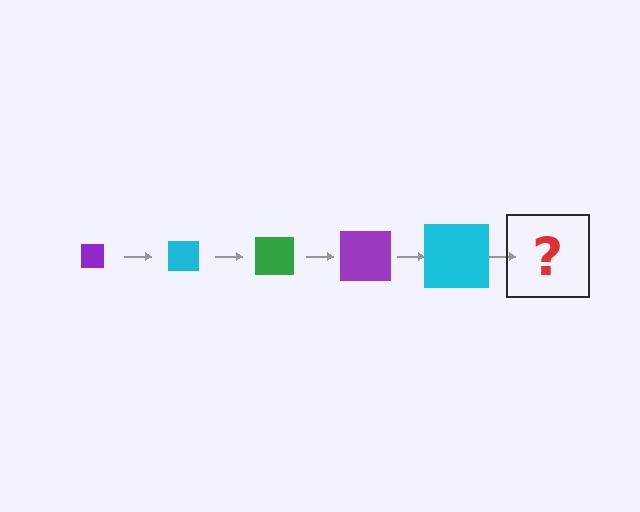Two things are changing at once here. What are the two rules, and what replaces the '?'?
The two rules are that the square grows larger each step and the color cycles through purple, cyan, and green. The '?' should be a green square, larger than the previous one.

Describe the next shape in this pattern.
It should be a green square, larger than the previous one.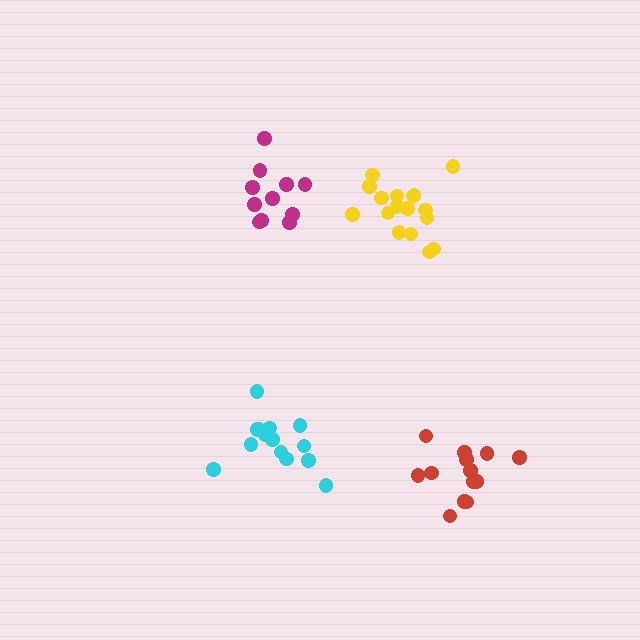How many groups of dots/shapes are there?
There are 4 groups.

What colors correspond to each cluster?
The clusters are colored: magenta, yellow, cyan, red.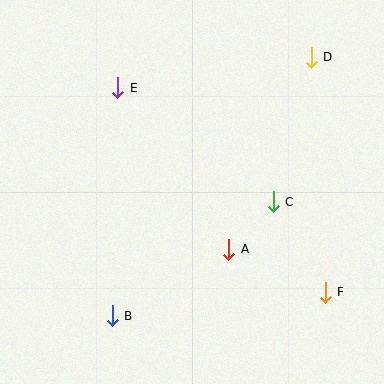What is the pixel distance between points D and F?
The distance between D and F is 235 pixels.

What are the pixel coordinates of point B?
Point B is at (112, 316).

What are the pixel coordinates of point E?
Point E is at (117, 88).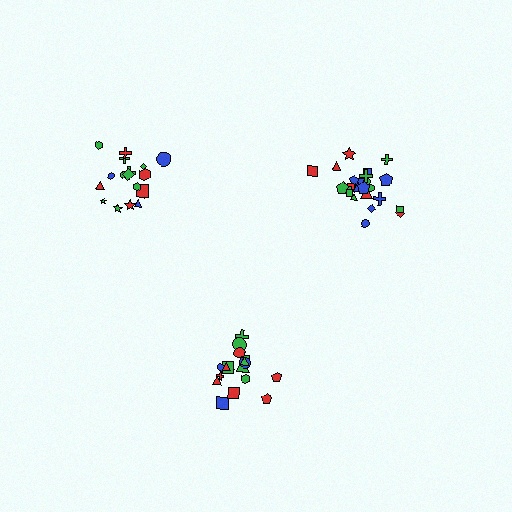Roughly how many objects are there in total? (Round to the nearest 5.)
Roughly 60 objects in total.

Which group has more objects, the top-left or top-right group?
The top-right group.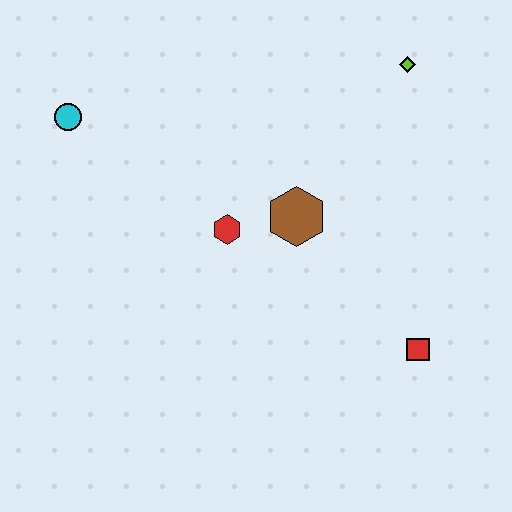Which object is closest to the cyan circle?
The red hexagon is closest to the cyan circle.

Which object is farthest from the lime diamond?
The cyan circle is farthest from the lime diamond.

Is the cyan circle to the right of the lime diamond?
No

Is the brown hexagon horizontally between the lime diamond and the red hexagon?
Yes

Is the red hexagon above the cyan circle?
No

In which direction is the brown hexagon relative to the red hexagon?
The brown hexagon is to the right of the red hexagon.